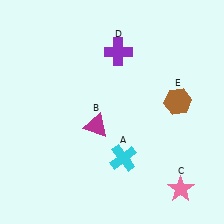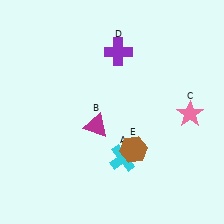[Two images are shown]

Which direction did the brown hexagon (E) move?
The brown hexagon (E) moved down.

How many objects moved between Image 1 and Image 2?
2 objects moved between the two images.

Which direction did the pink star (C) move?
The pink star (C) moved up.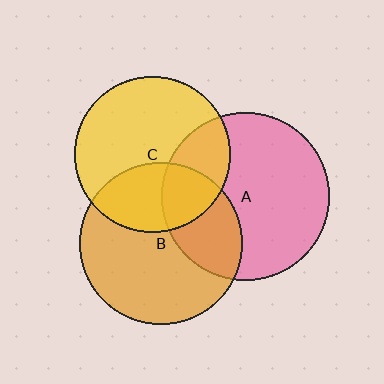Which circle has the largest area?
Circle A (pink).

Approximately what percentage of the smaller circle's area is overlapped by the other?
Approximately 25%.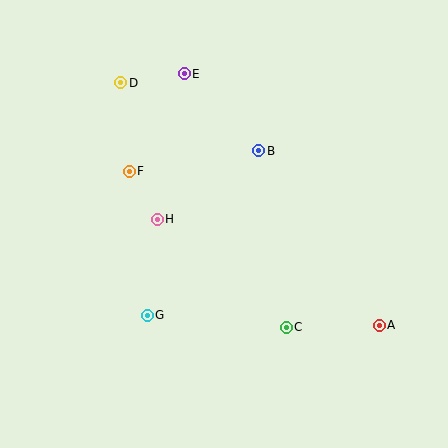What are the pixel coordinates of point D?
Point D is at (121, 83).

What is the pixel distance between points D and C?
The distance between D and C is 295 pixels.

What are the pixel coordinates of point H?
Point H is at (157, 219).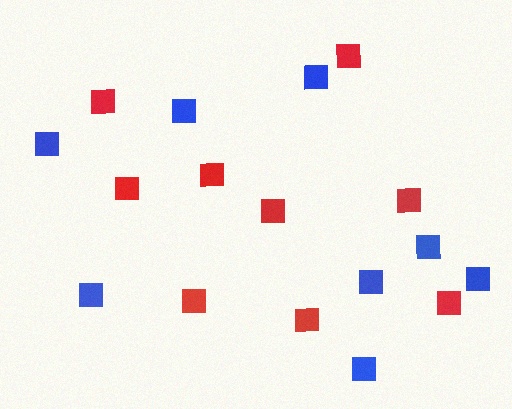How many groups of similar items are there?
There are 2 groups: one group of red squares (9) and one group of blue squares (8).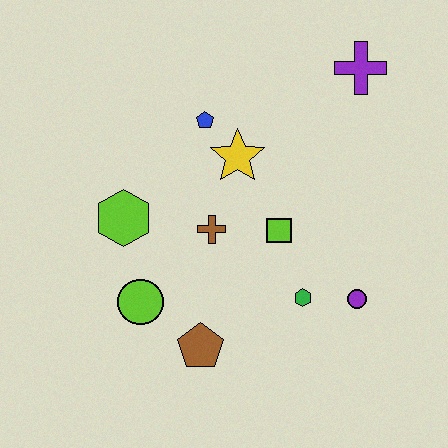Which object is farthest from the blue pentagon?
The purple circle is farthest from the blue pentagon.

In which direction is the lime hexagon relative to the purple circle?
The lime hexagon is to the left of the purple circle.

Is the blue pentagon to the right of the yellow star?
No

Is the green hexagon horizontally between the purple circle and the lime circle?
Yes